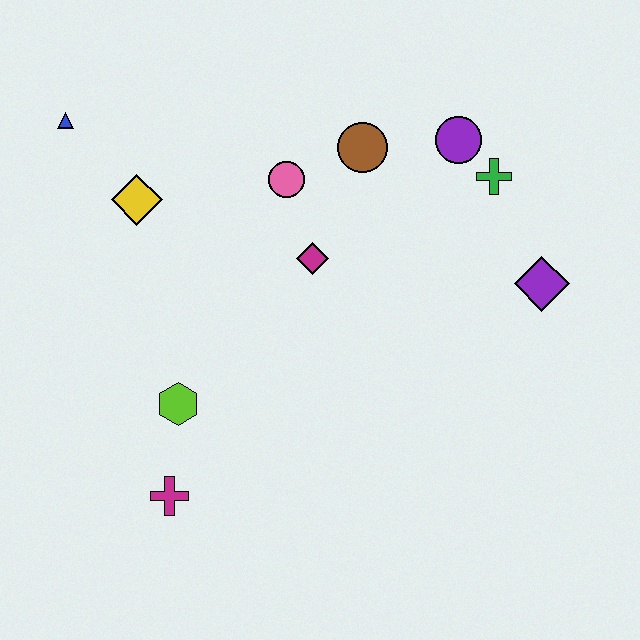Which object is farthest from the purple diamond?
The blue triangle is farthest from the purple diamond.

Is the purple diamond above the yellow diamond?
No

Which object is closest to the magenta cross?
The lime hexagon is closest to the magenta cross.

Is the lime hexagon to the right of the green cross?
No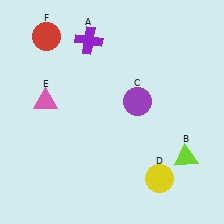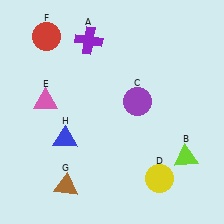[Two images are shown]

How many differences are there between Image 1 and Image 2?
There are 2 differences between the two images.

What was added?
A brown triangle (G), a blue triangle (H) were added in Image 2.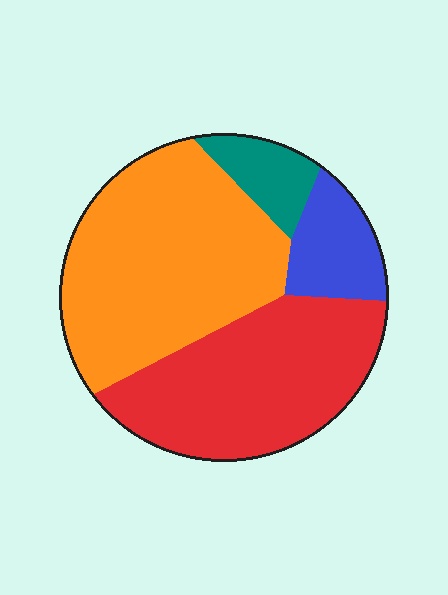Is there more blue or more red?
Red.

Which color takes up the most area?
Orange, at roughly 45%.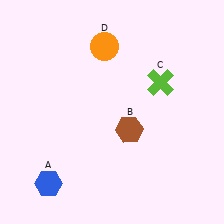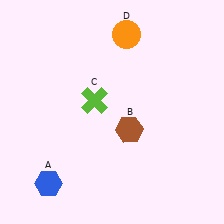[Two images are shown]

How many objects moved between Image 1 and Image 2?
2 objects moved between the two images.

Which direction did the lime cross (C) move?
The lime cross (C) moved left.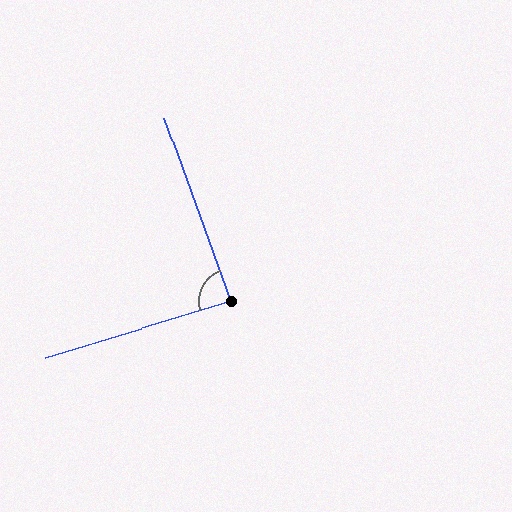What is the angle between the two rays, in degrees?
Approximately 87 degrees.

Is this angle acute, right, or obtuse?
It is approximately a right angle.